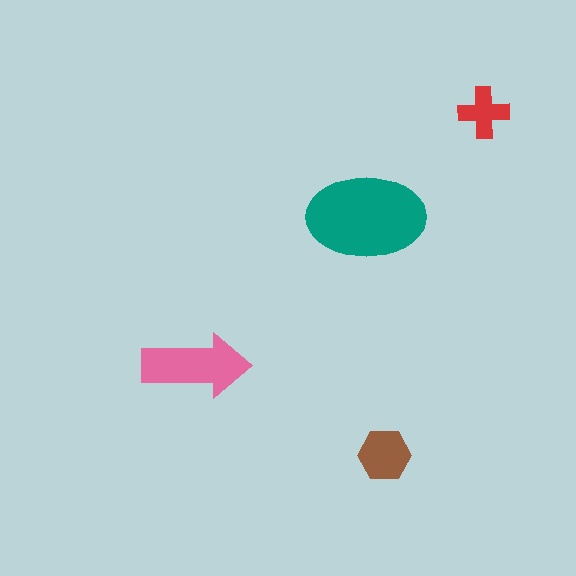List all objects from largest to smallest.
The teal ellipse, the pink arrow, the brown hexagon, the red cross.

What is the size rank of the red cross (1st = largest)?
4th.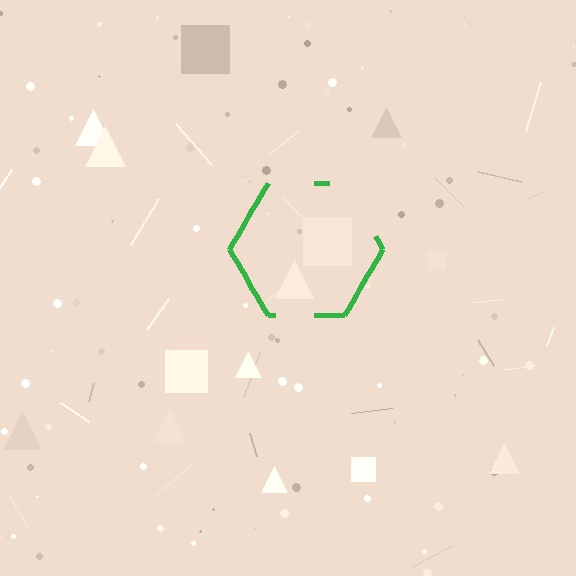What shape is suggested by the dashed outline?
The dashed outline suggests a hexagon.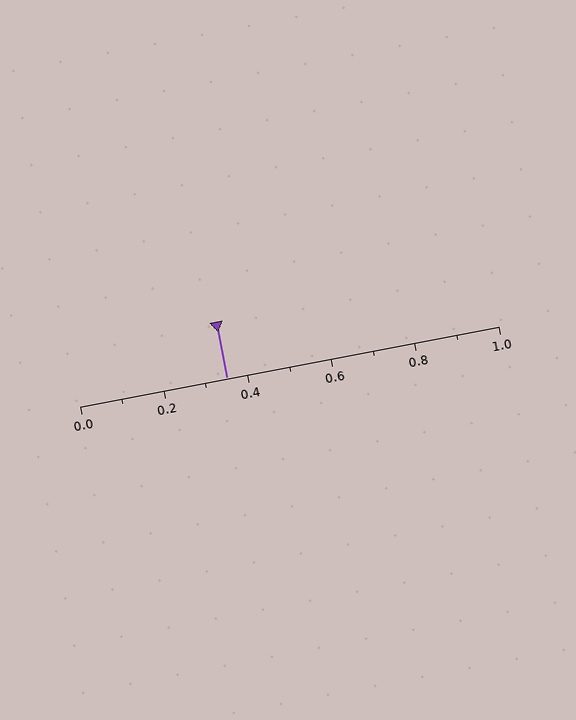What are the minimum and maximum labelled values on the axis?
The axis runs from 0.0 to 1.0.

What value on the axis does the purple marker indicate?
The marker indicates approximately 0.35.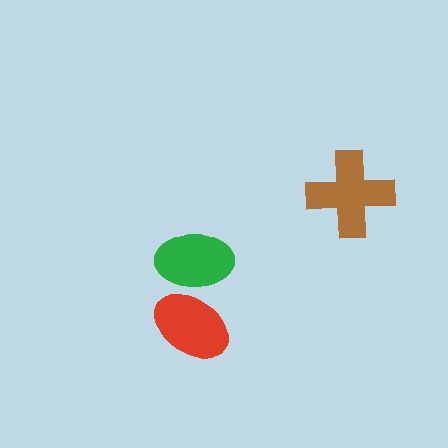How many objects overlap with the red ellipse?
1 object overlaps with the red ellipse.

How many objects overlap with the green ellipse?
1 object overlaps with the green ellipse.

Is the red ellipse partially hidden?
No, no other shape covers it.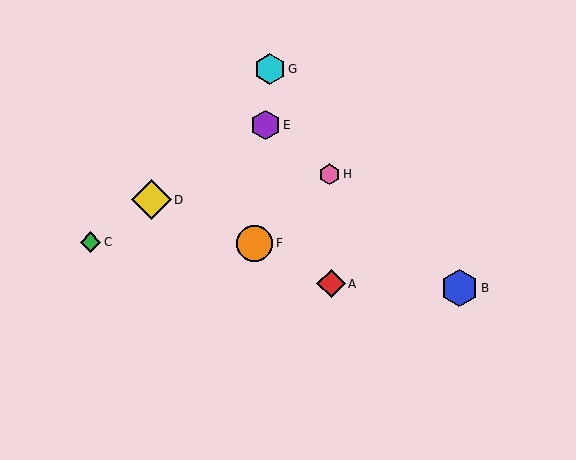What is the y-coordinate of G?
Object G is at y≈69.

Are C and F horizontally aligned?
Yes, both are at y≈242.